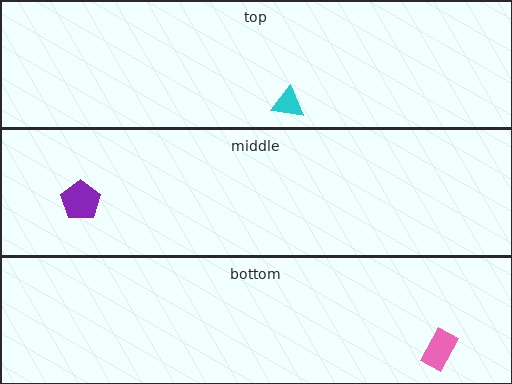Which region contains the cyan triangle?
The top region.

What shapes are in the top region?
The cyan triangle.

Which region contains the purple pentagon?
The middle region.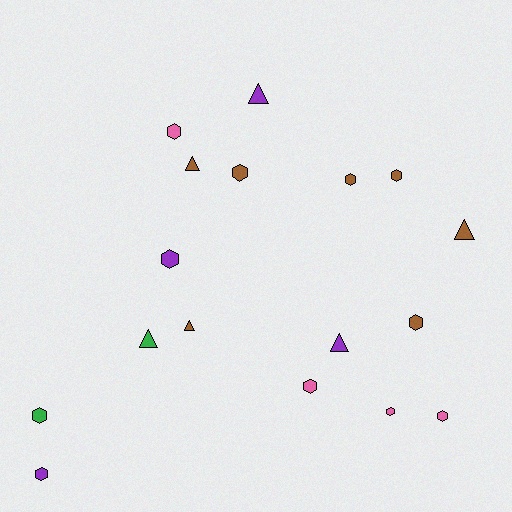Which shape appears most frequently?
Hexagon, with 11 objects.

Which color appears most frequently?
Brown, with 7 objects.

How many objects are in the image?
There are 17 objects.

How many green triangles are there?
There is 1 green triangle.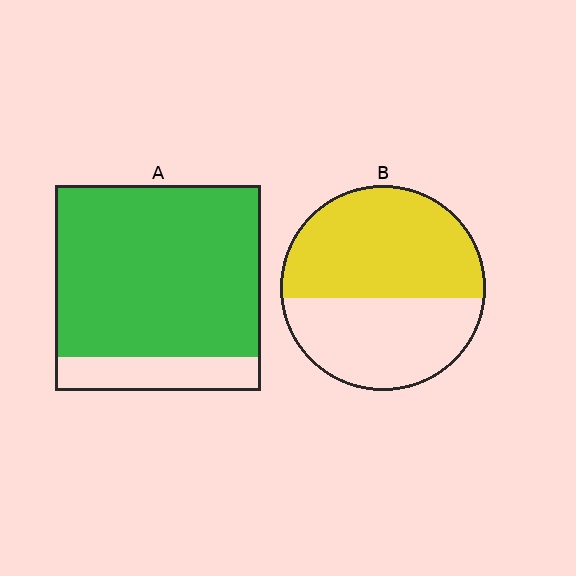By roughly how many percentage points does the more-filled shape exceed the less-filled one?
By roughly 25 percentage points (A over B).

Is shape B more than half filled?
Yes.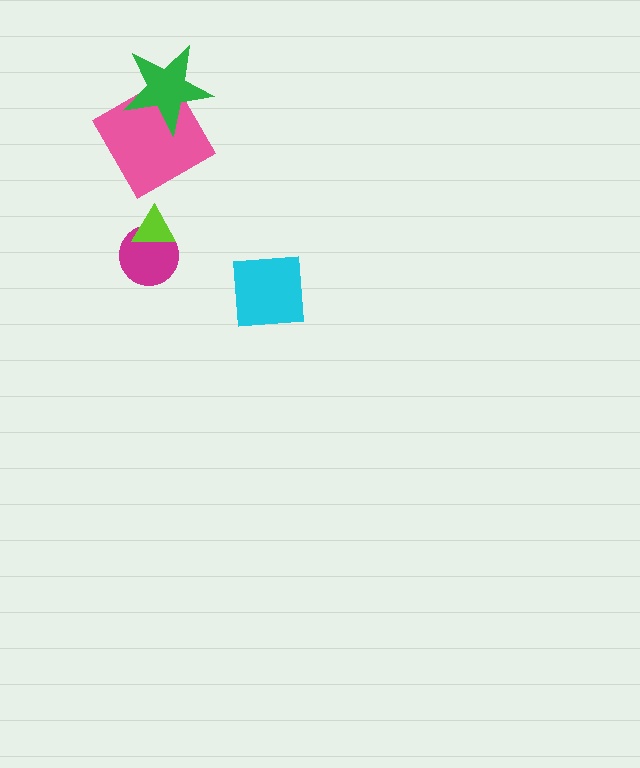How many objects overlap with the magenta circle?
1 object overlaps with the magenta circle.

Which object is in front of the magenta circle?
The lime triangle is in front of the magenta circle.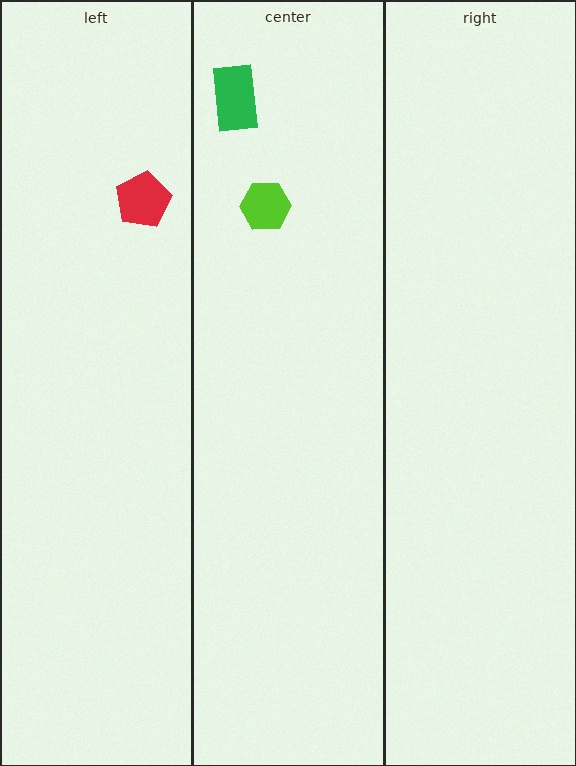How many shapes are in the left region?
1.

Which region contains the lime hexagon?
The center region.